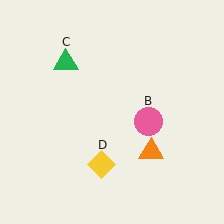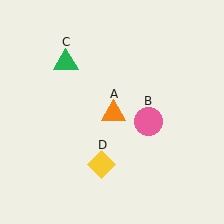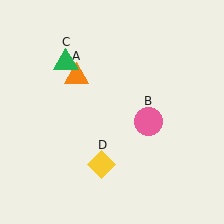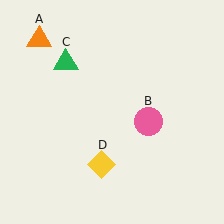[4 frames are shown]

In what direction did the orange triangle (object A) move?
The orange triangle (object A) moved up and to the left.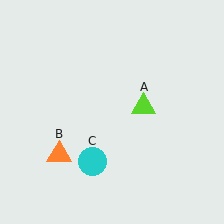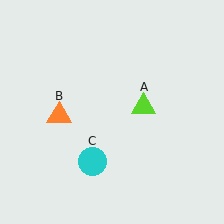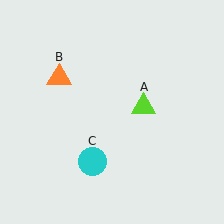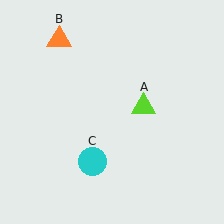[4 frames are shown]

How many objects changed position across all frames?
1 object changed position: orange triangle (object B).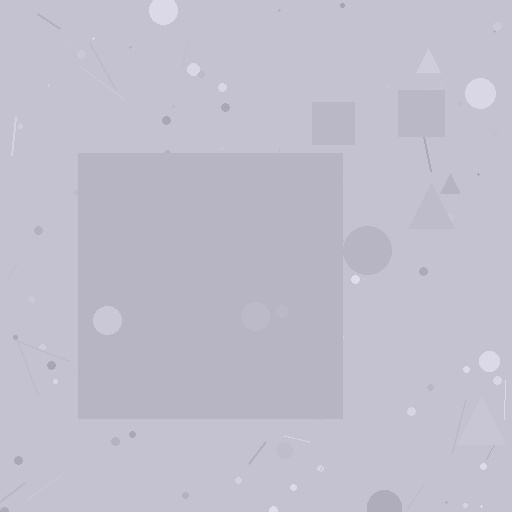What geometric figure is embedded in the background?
A square is embedded in the background.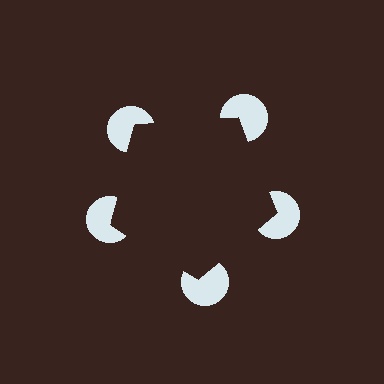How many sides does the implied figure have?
5 sides.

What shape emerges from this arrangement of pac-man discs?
An illusory pentagon — its edges are inferred from the aligned wedge cuts in the pac-man discs, not physically drawn.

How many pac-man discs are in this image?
There are 5 — one at each vertex of the illusory pentagon.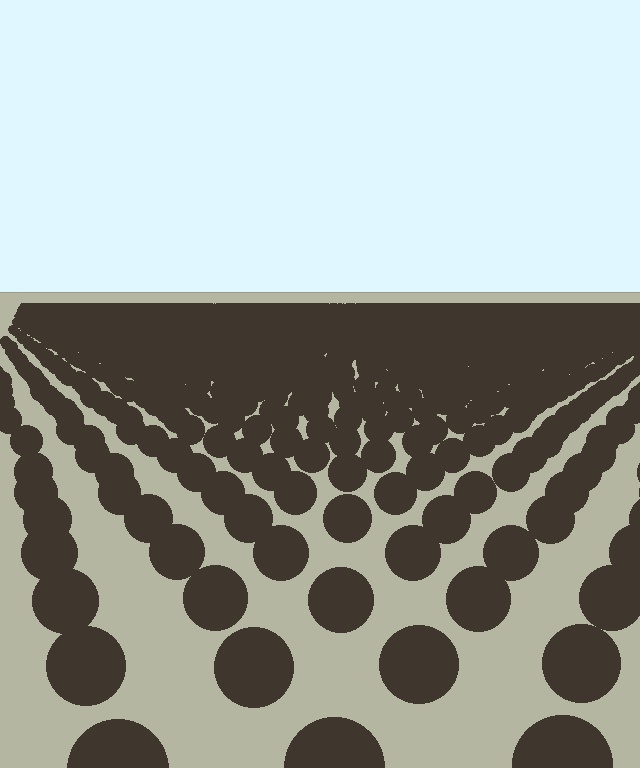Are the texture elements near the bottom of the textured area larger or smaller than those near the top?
Larger. Near the bottom, elements are closer to the viewer and appear at a bigger on-screen size.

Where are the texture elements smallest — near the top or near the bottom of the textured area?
Near the top.